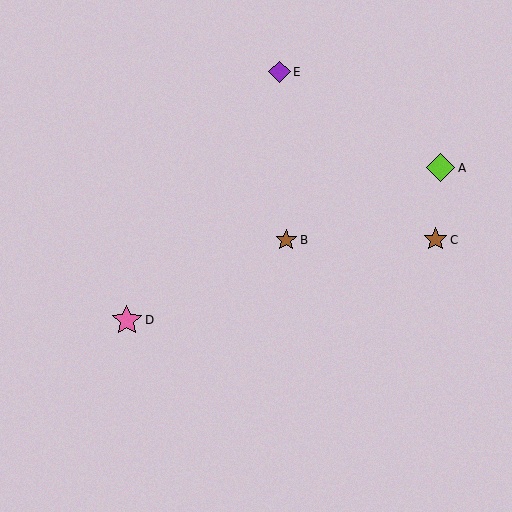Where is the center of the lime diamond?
The center of the lime diamond is at (441, 168).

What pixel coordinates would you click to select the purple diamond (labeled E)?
Click at (279, 72) to select the purple diamond E.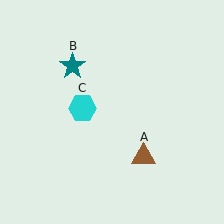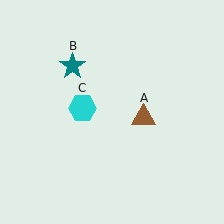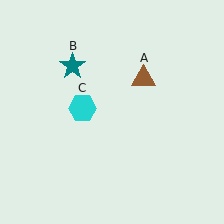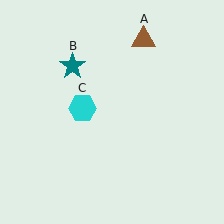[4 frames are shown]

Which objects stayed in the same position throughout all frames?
Teal star (object B) and cyan hexagon (object C) remained stationary.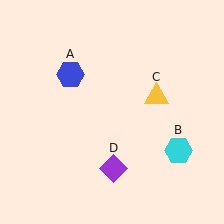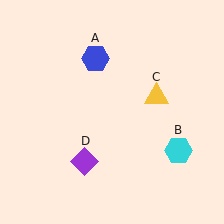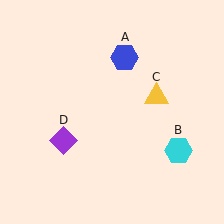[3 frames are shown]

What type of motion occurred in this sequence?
The blue hexagon (object A), purple diamond (object D) rotated clockwise around the center of the scene.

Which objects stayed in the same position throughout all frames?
Cyan hexagon (object B) and yellow triangle (object C) remained stationary.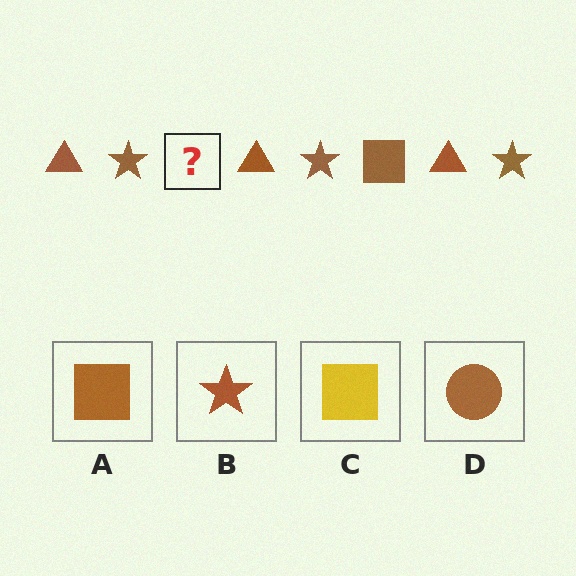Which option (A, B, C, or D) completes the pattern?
A.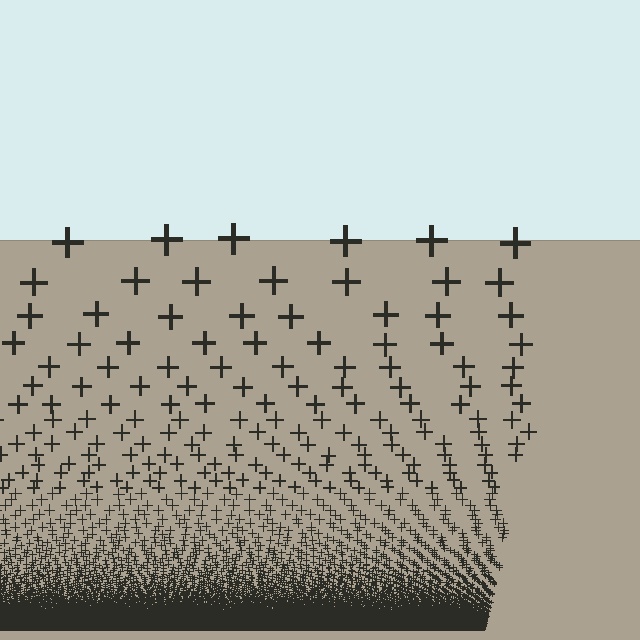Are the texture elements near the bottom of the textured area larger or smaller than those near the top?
Smaller. The gradient is inverted — elements near the bottom are smaller and denser.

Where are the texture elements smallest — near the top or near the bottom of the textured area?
Near the bottom.